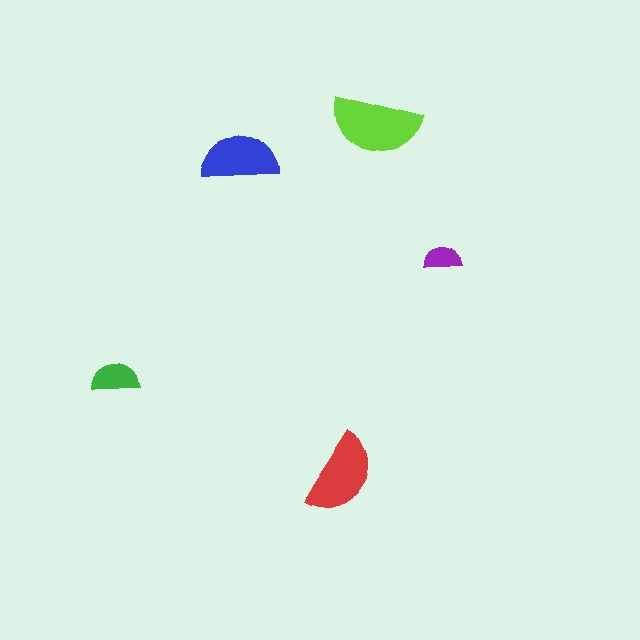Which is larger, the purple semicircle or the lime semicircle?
The lime one.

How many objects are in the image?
There are 5 objects in the image.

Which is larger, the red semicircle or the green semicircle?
The red one.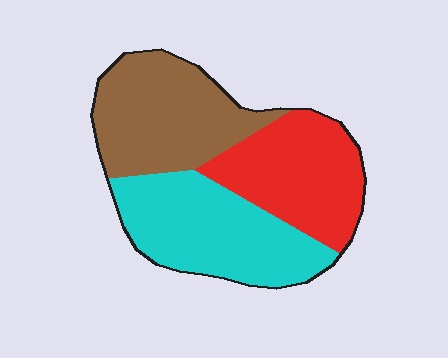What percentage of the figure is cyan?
Cyan takes up about three eighths (3/8) of the figure.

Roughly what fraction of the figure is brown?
Brown takes up between a quarter and a half of the figure.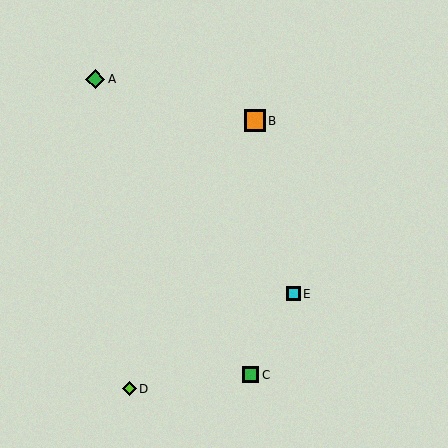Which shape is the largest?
The orange square (labeled B) is the largest.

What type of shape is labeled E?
Shape E is a cyan square.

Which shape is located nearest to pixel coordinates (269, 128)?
The orange square (labeled B) at (255, 121) is nearest to that location.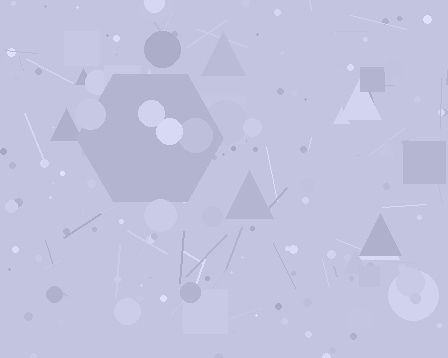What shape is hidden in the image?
A hexagon is hidden in the image.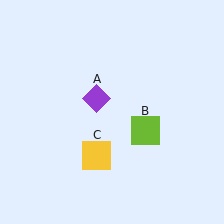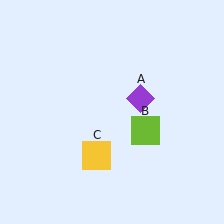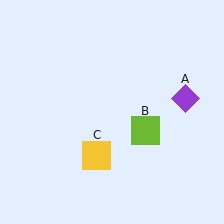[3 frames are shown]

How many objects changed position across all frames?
1 object changed position: purple diamond (object A).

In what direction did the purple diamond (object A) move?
The purple diamond (object A) moved right.